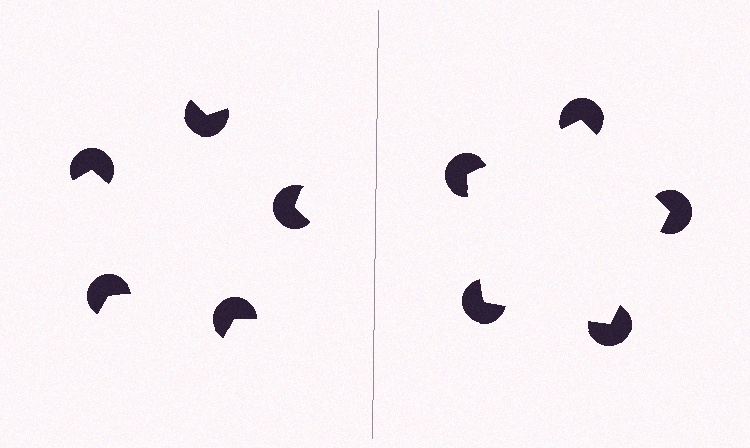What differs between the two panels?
The pac-man discs are positioned identically on both sides; only the wedge orientations differ. On the right they align to a pentagon; on the left they are misaligned.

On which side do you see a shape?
An illusory pentagon appears on the right side. On the left side the wedge cuts are rotated, so no coherent shape forms.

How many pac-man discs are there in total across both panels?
10 — 5 on each side.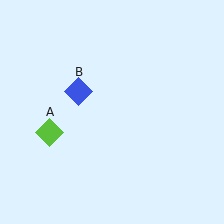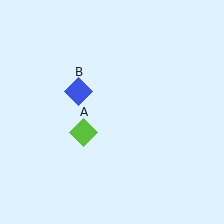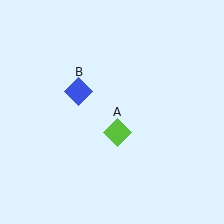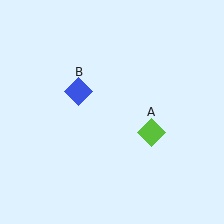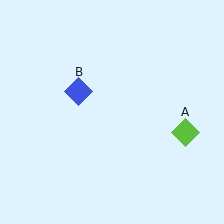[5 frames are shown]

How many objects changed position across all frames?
1 object changed position: lime diamond (object A).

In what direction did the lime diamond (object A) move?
The lime diamond (object A) moved right.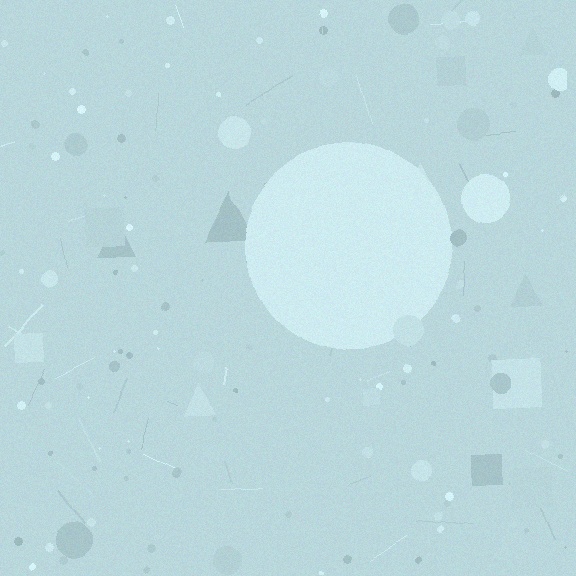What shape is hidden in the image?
A circle is hidden in the image.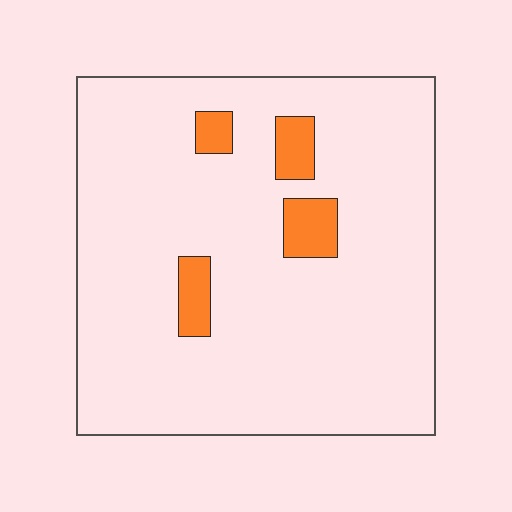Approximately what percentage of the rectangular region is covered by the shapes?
Approximately 10%.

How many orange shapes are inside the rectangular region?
4.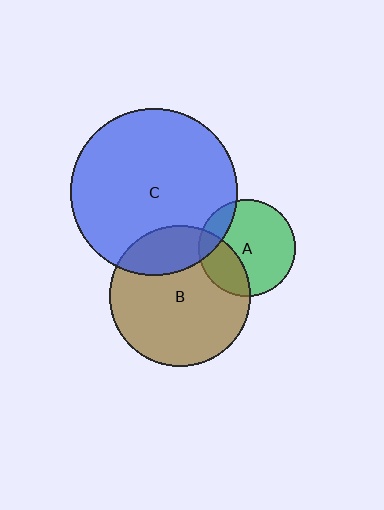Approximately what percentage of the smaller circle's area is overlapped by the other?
Approximately 30%.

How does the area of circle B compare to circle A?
Approximately 2.1 times.